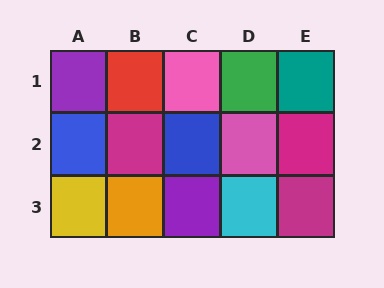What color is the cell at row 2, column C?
Blue.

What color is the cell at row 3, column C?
Purple.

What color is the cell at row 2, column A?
Blue.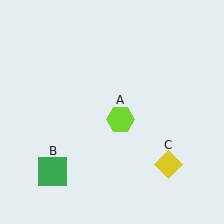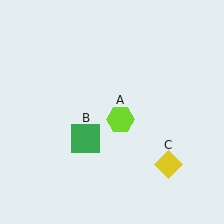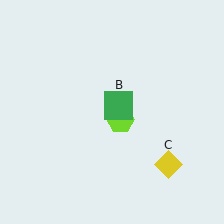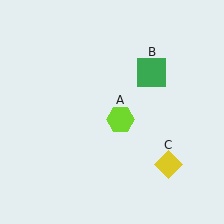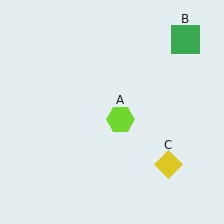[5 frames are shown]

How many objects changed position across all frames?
1 object changed position: green square (object B).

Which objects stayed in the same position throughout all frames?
Lime hexagon (object A) and yellow diamond (object C) remained stationary.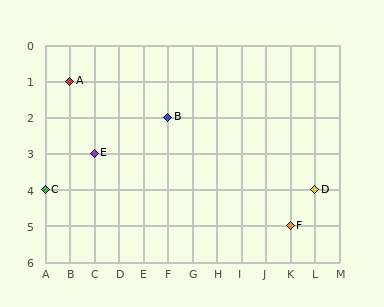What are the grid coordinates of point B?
Point B is at grid coordinates (F, 2).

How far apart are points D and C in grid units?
Points D and C are 11 columns apart.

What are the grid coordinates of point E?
Point E is at grid coordinates (C, 3).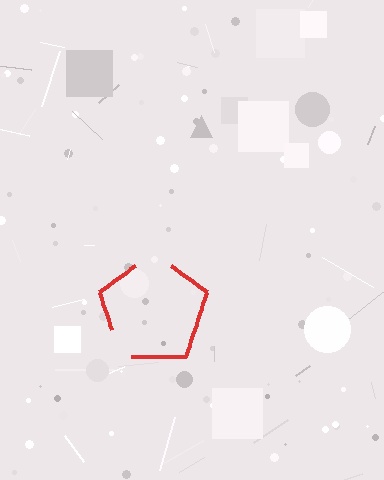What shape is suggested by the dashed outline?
The dashed outline suggests a pentagon.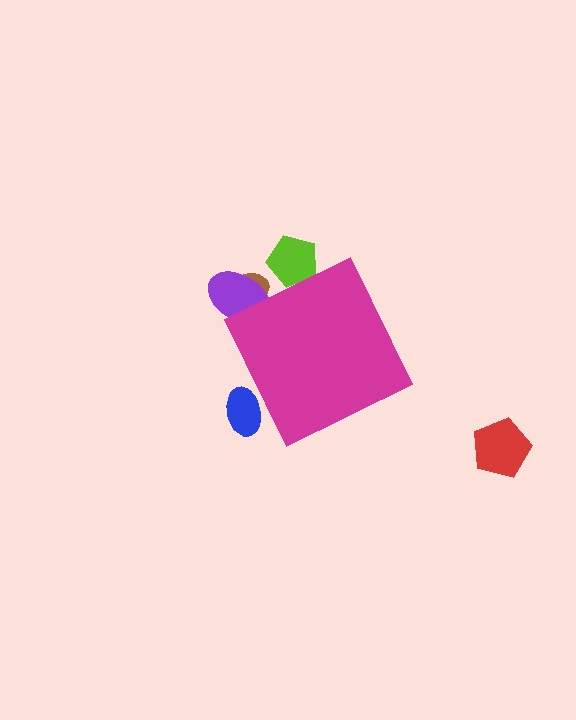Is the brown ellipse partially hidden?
Yes, the brown ellipse is partially hidden behind the magenta diamond.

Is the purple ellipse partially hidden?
Yes, the purple ellipse is partially hidden behind the magenta diamond.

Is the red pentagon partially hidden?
No, the red pentagon is fully visible.